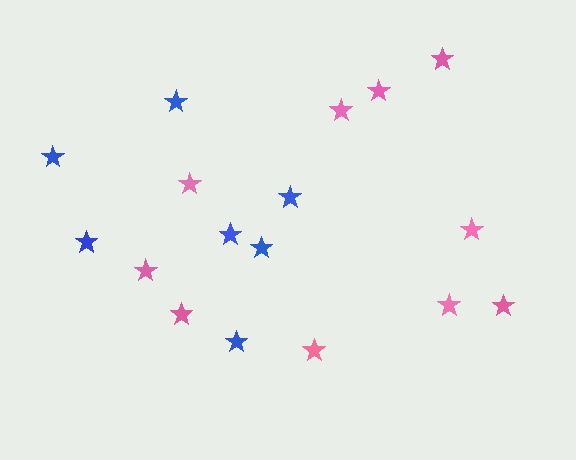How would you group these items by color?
There are 2 groups: one group of pink stars (10) and one group of blue stars (7).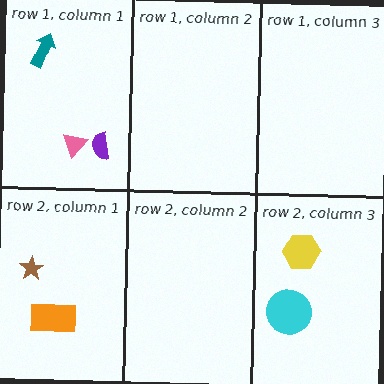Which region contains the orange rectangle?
The row 2, column 1 region.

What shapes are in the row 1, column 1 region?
The purple semicircle, the pink triangle, the teal arrow.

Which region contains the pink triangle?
The row 1, column 1 region.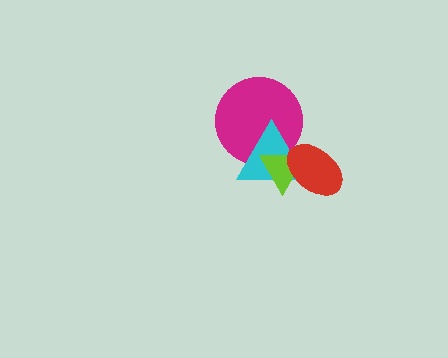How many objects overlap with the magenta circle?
2 objects overlap with the magenta circle.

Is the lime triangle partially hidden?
Yes, it is partially covered by another shape.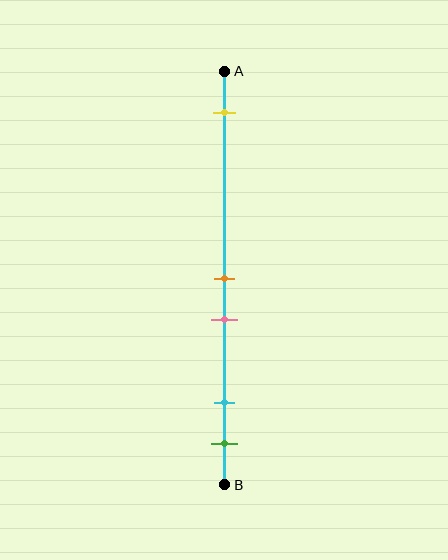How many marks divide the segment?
There are 5 marks dividing the segment.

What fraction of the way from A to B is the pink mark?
The pink mark is approximately 60% (0.6) of the way from A to B.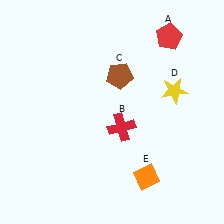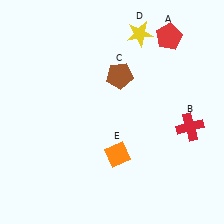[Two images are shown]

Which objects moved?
The objects that moved are: the red cross (B), the yellow star (D), the orange diamond (E).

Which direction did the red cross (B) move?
The red cross (B) moved right.